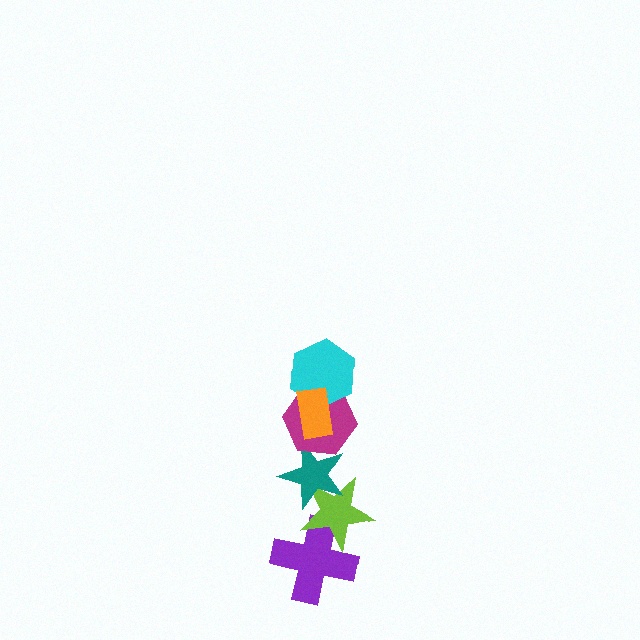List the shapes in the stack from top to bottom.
From top to bottom: the orange rectangle, the cyan hexagon, the magenta hexagon, the teal star, the lime star, the purple cross.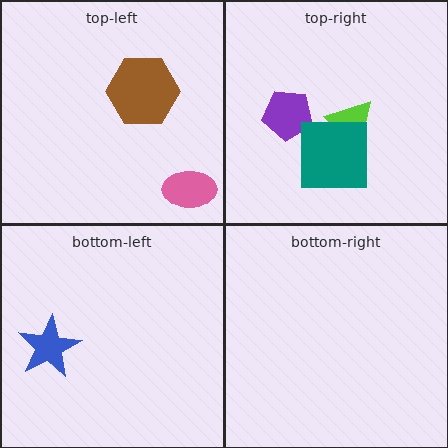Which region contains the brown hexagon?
The top-left region.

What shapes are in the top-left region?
The brown hexagon, the pink ellipse.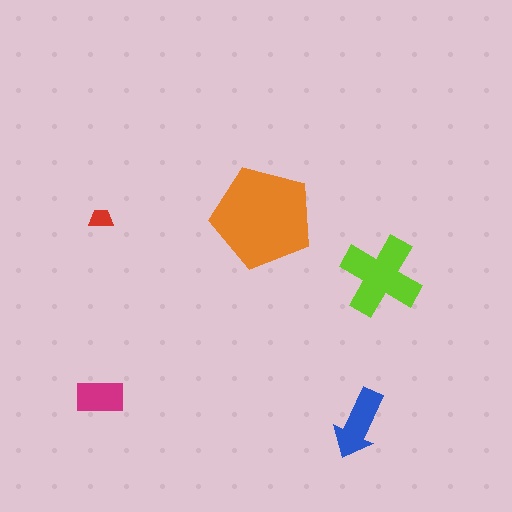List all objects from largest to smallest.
The orange pentagon, the lime cross, the blue arrow, the magenta rectangle, the red trapezoid.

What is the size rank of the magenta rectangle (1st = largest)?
4th.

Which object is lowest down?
The blue arrow is bottommost.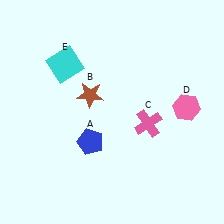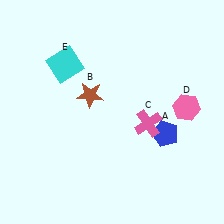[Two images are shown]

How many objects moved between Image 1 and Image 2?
1 object moved between the two images.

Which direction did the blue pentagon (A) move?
The blue pentagon (A) moved right.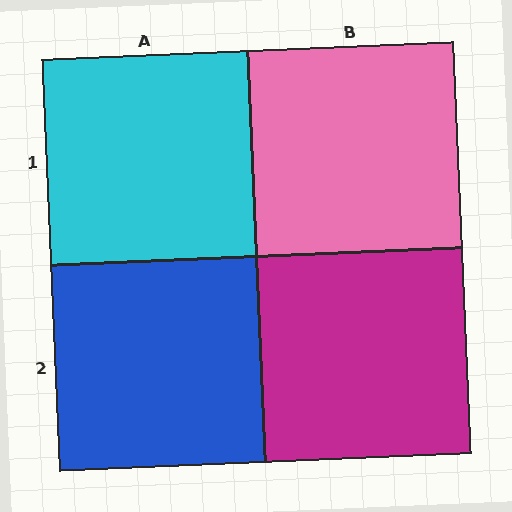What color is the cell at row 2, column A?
Blue.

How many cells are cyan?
1 cell is cyan.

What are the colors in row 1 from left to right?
Cyan, pink.